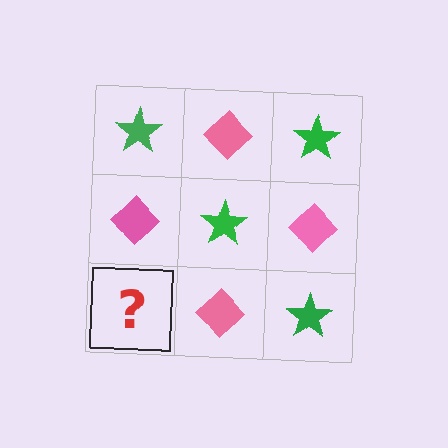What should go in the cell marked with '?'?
The missing cell should contain a green star.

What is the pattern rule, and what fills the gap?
The rule is that it alternates green star and pink diamond in a checkerboard pattern. The gap should be filled with a green star.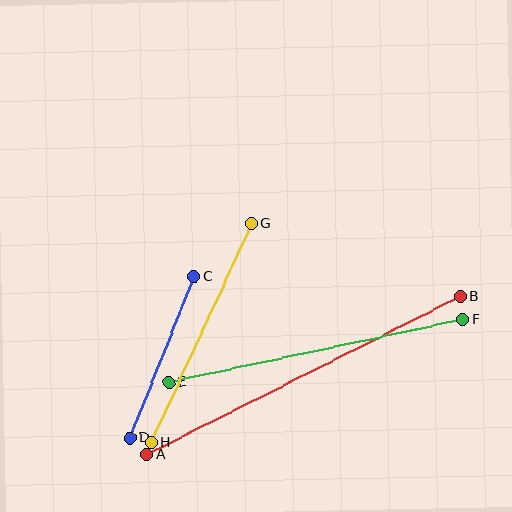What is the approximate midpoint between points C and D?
The midpoint is at approximately (162, 357) pixels.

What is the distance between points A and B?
The distance is approximately 351 pixels.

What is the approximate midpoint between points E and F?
The midpoint is at approximately (316, 351) pixels.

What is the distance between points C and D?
The distance is approximately 174 pixels.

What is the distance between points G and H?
The distance is approximately 241 pixels.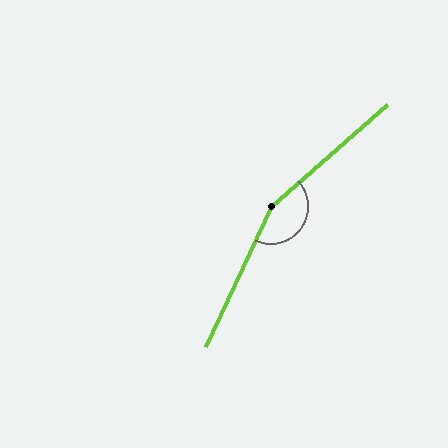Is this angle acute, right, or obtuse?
It is obtuse.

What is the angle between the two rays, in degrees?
Approximately 156 degrees.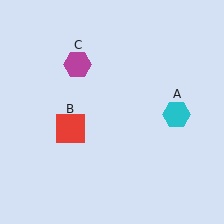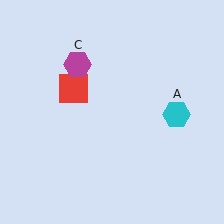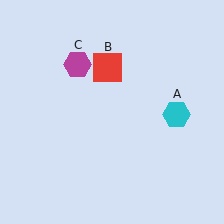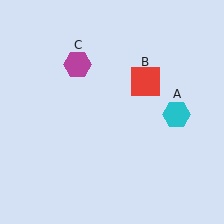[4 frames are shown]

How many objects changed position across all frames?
1 object changed position: red square (object B).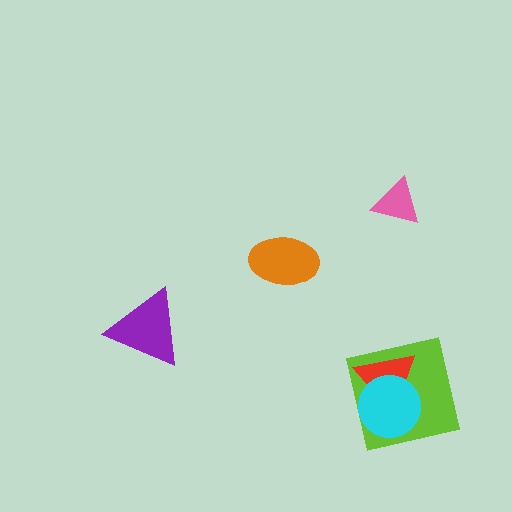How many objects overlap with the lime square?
2 objects overlap with the lime square.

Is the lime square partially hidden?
Yes, it is partially covered by another shape.